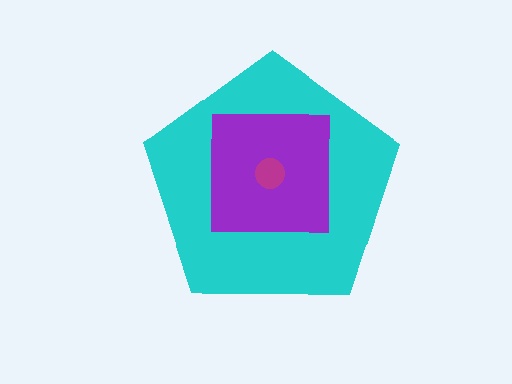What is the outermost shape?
The cyan pentagon.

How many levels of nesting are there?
3.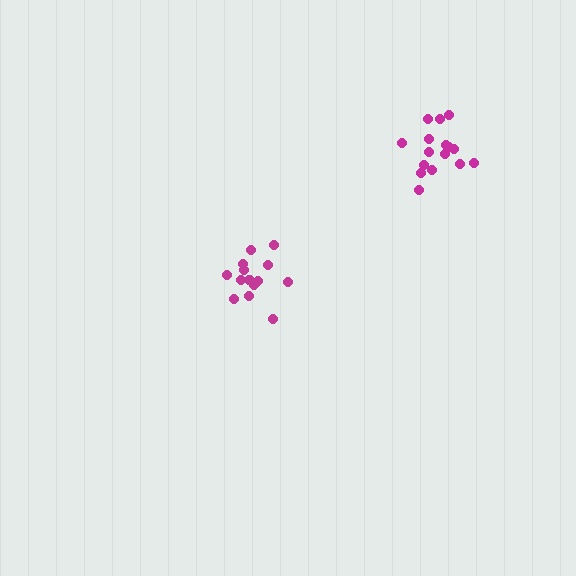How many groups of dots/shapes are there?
There are 2 groups.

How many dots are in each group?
Group 1: 15 dots, Group 2: 16 dots (31 total).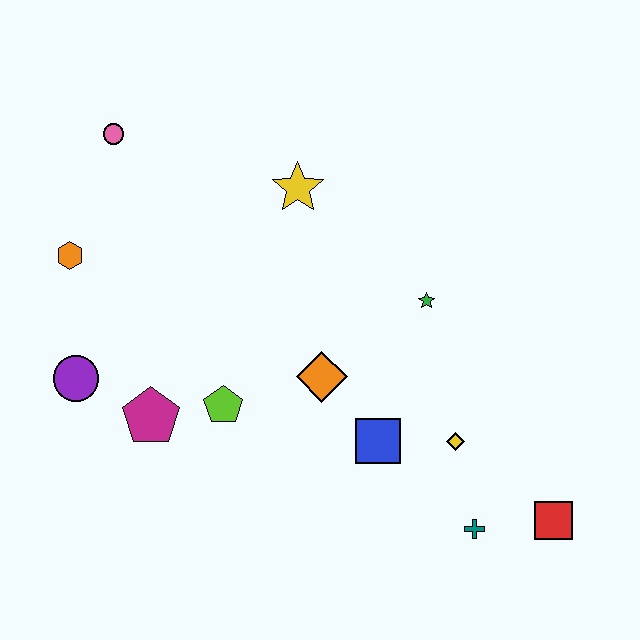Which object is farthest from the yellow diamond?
The pink circle is farthest from the yellow diamond.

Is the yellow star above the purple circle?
Yes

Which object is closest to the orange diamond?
The blue square is closest to the orange diamond.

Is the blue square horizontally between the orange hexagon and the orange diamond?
No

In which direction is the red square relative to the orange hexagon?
The red square is to the right of the orange hexagon.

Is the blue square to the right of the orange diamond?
Yes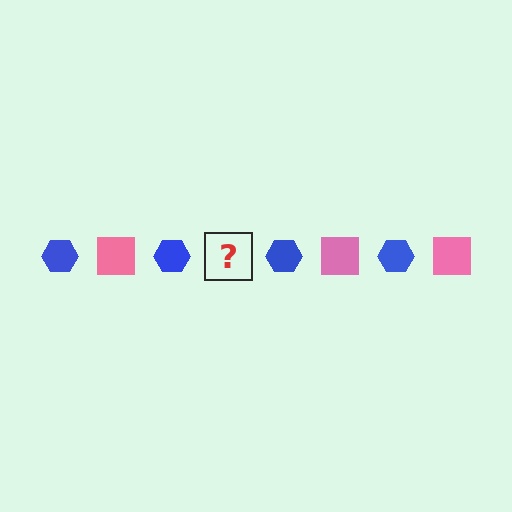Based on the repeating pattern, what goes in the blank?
The blank should be a pink square.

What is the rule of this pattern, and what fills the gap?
The rule is that the pattern alternates between blue hexagon and pink square. The gap should be filled with a pink square.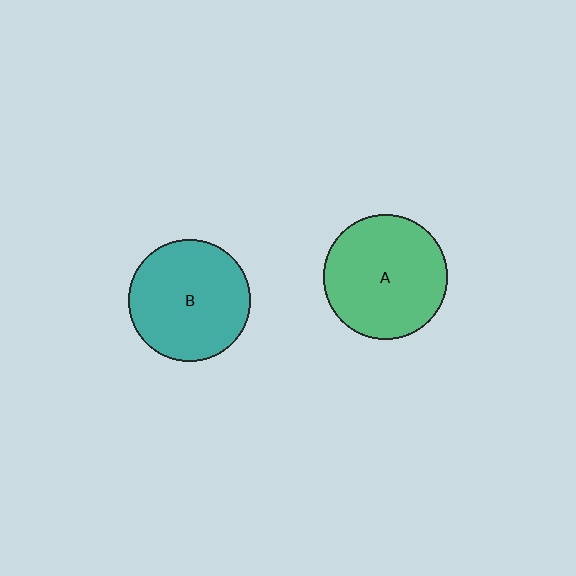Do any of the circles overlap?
No, none of the circles overlap.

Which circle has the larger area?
Circle A (green).